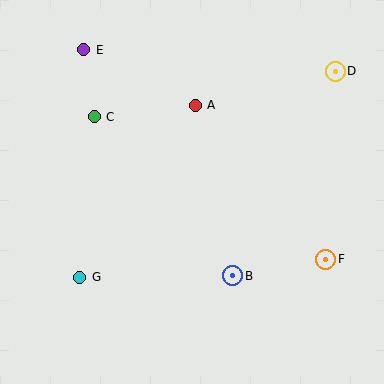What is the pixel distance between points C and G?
The distance between C and G is 161 pixels.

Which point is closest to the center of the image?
Point A at (195, 105) is closest to the center.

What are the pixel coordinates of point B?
Point B is at (233, 276).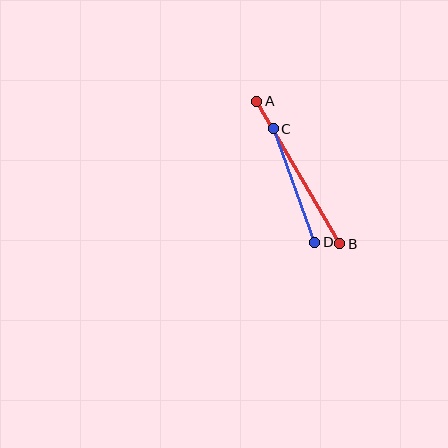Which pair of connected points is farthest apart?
Points A and B are farthest apart.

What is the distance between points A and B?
The distance is approximately 165 pixels.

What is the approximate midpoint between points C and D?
The midpoint is at approximately (294, 186) pixels.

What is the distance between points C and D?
The distance is approximately 121 pixels.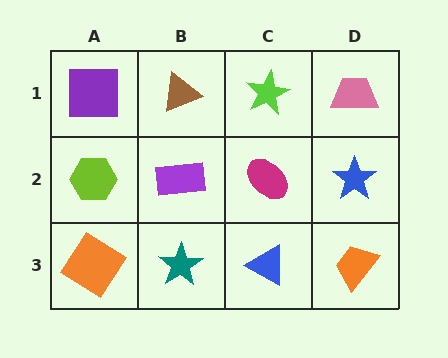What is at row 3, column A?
An orange diamond.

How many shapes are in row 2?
4 shapes.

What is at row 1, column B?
A brown triangle.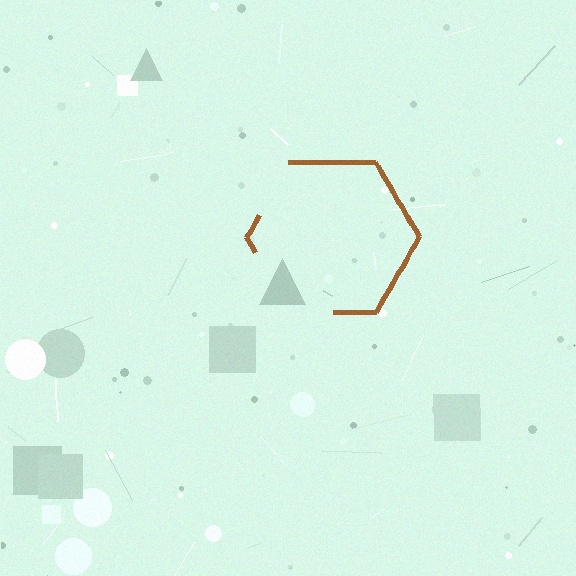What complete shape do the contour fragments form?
The contour fragments form a hexagon.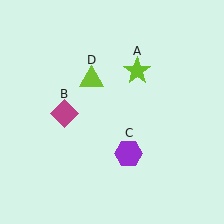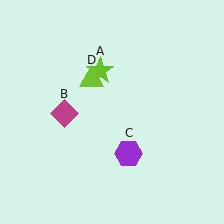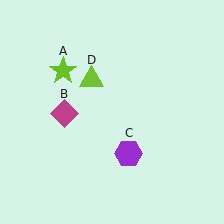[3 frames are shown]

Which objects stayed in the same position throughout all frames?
Magenta diamond (object B) and purple hexagon (object C) and lime triangle (object D) remained stationary.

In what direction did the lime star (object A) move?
The lime star (object A) moved left.